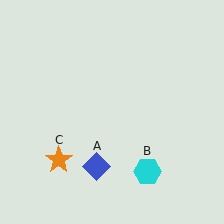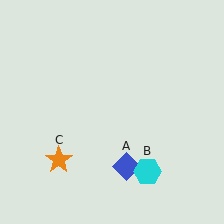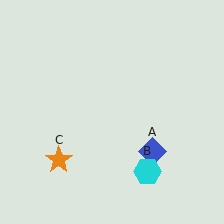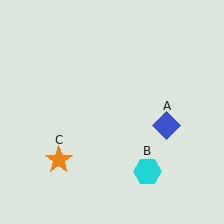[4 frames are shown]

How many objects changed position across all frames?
1 object changed position: blue diamond (object A).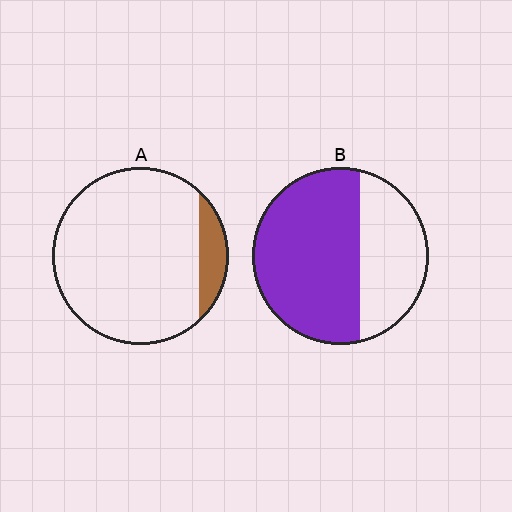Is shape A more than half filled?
No.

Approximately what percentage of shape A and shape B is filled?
A is approximately 10% and B is approximately 65%.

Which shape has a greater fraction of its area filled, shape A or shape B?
Shape B.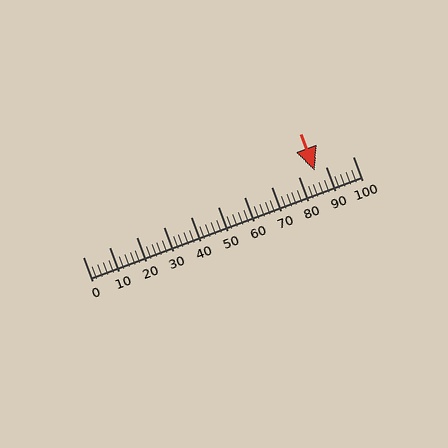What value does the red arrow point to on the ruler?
The red arrow points to approximately 86.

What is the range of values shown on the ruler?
The ruler shows values from 0 to 100.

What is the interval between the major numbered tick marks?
The major tick marks are spaced 10 units apart.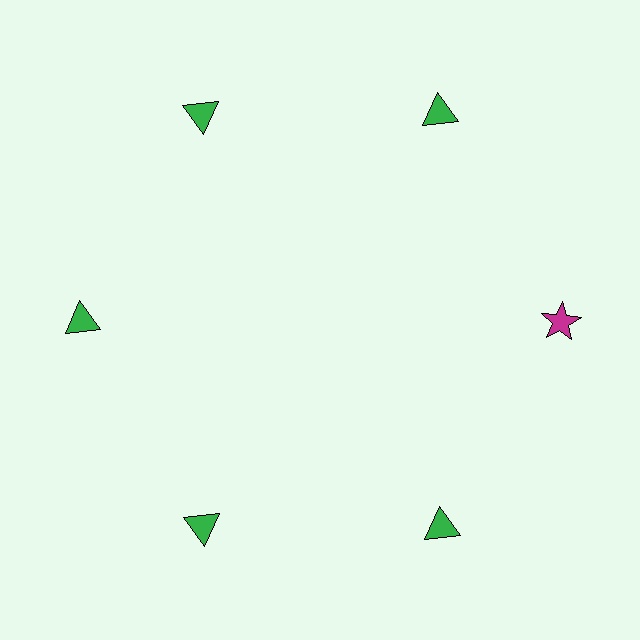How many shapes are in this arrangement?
There are 6 shapes arranged in a ring pattern.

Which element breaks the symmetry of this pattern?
The magenta star at roughly the 3 o'clock position breaks the symmetry. All other shapes are green triangles.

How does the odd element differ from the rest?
It differs in both color (magenta instead of green) and shape (star instead of triangle).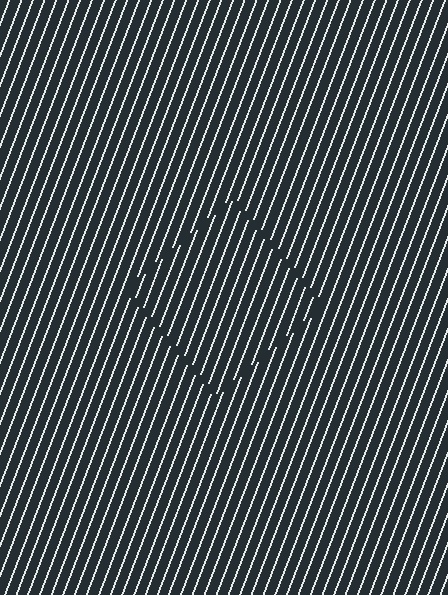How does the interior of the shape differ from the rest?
The interior of the shape contains the same grating, shifted by half a period — the contour is defined by the phase discontinuity where line-ends from the inner and outer gratings abut.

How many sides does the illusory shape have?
4 sides — the line-ends trace a square.